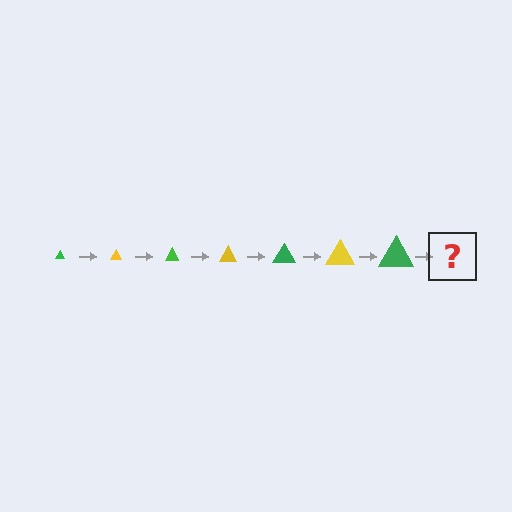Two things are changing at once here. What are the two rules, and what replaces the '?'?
The two rules are that the triangle grows larger each step and the color cycles through green and yellow. The '?' should be a yellow triangle, larger than the previous one.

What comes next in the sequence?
The next element should be a yellow triangle, larger than the previous one.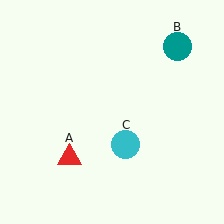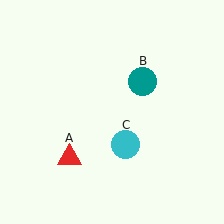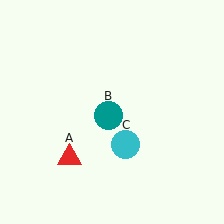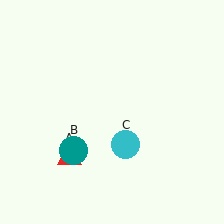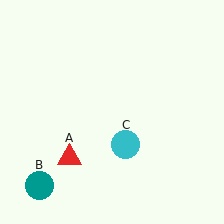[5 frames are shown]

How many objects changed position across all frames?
1 object changed position: teal circle (object B).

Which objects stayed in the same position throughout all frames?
Red triangle (object A) and cyan circle (object C) remained stationary.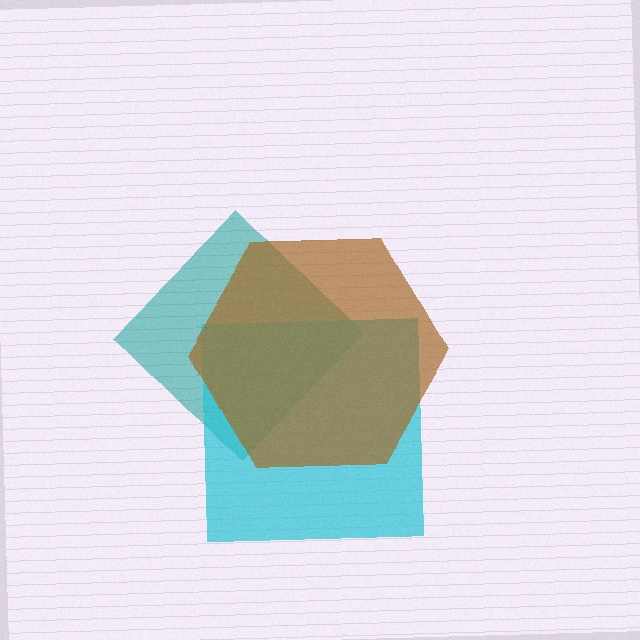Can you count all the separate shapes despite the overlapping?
Yes, there are 3 separate shapes.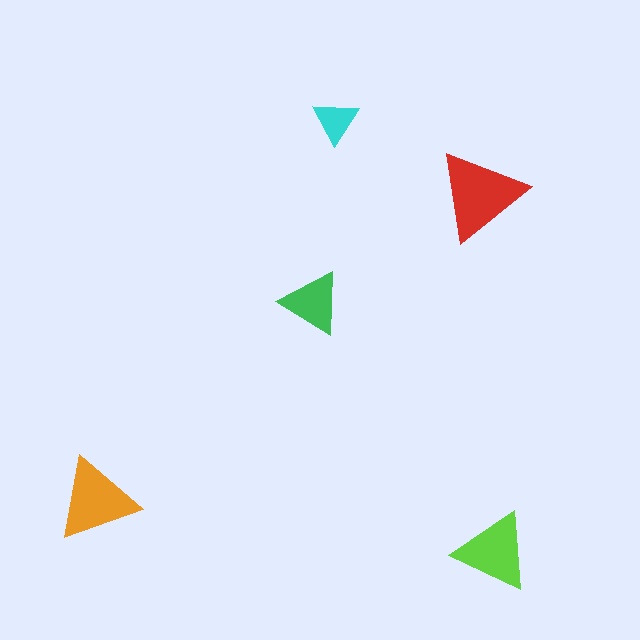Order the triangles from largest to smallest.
the red one, the orange one, the lime one, the green one, the cyan one.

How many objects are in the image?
There are 5 objects in the image.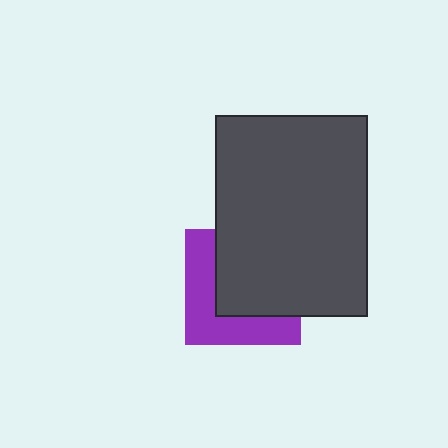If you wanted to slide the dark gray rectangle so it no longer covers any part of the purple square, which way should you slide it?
Slide it toward the upper-right — that is the most direct way to separate the two shapes.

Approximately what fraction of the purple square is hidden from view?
Roughly 56% of the purple square is hidden behind the dark gray rectangle.